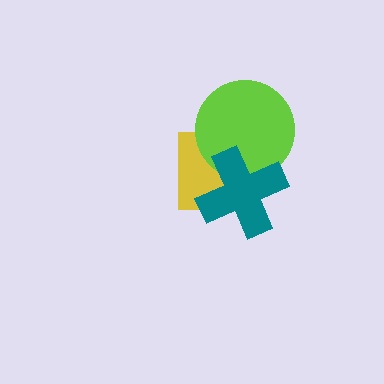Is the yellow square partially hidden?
Yes, it is partially covered by another shape.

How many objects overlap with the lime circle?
2 objects overlap with the lime circle.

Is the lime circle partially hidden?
Yes, it is partially covered by another shape.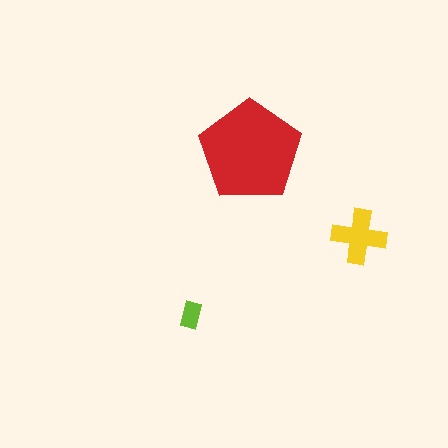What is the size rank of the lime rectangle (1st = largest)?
3rd.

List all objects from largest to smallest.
The red pentagon, the yellow cross, the lime rectangle.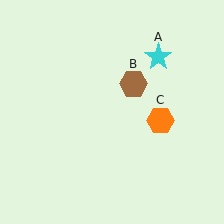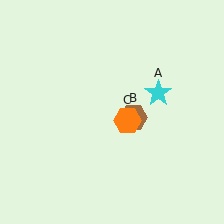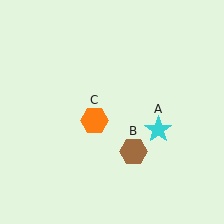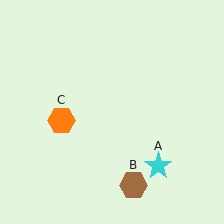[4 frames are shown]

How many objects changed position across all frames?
3 objects changed position: cyan star (object A), brown hexagon (object B), orange hexagon (object C).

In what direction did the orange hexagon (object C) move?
The orange hexagon (object C) moved left.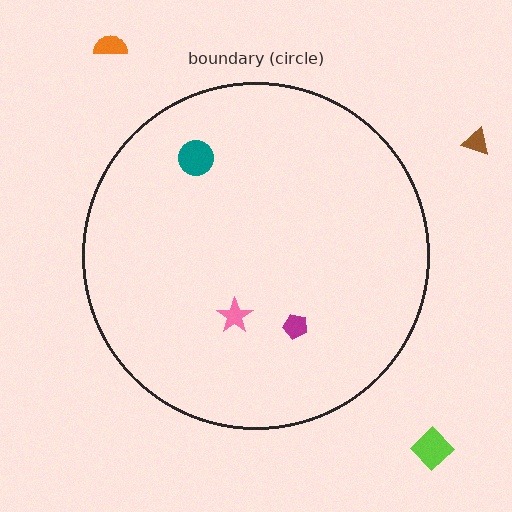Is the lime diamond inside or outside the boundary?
Outside.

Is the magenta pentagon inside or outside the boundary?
Inside.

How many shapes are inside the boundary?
3 inside, 3 outside.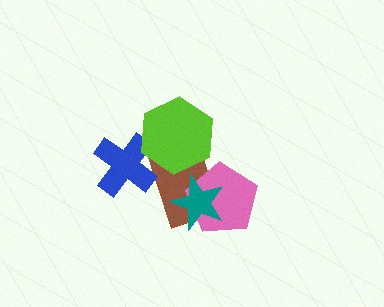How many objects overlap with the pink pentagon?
2 objects overlap with the pink pentagon.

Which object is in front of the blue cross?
The lime hexagon is in front of the blue cross.